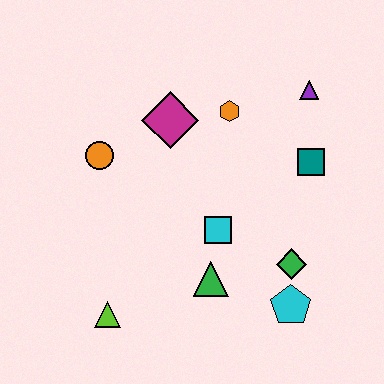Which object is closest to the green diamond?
The cyan pentagon is closest to the green diamond.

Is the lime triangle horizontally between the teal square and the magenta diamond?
No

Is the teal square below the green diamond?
No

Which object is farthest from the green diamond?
The orange circle is farthest from the green diamond.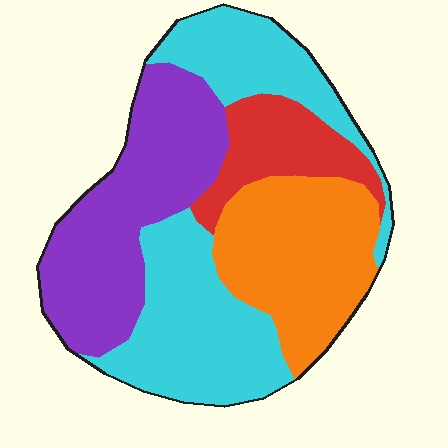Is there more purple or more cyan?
Cyan.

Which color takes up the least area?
Red, at roughly 10%.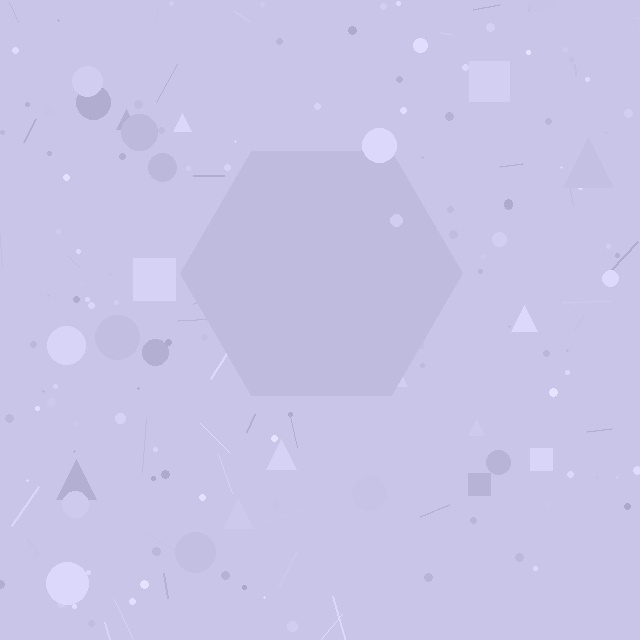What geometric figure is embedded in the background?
A hexagon is embedded in the background.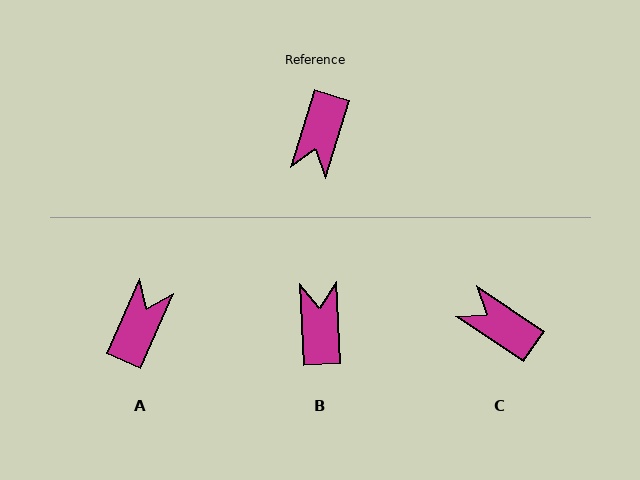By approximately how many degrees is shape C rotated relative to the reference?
Approximately 106 degrees clockwise.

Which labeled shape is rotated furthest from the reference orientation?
A, about 174 degrees away.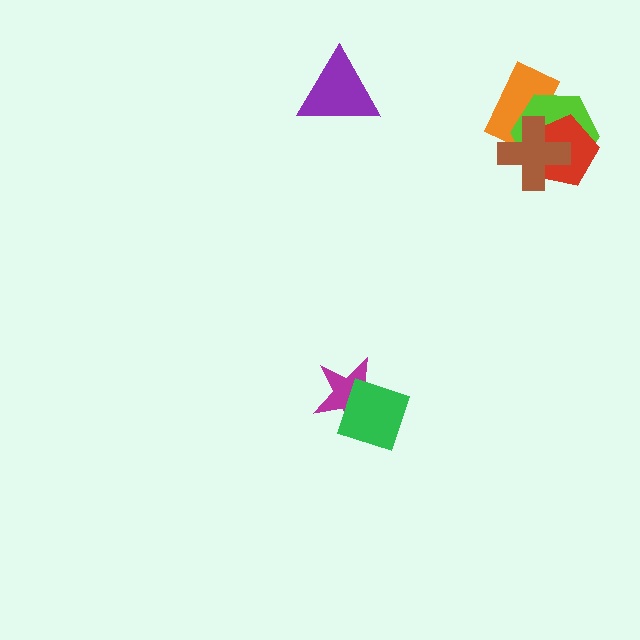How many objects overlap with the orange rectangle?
3 objects overlap with the orange rectangle.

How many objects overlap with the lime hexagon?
3 objects overlap with the lime hexagon.